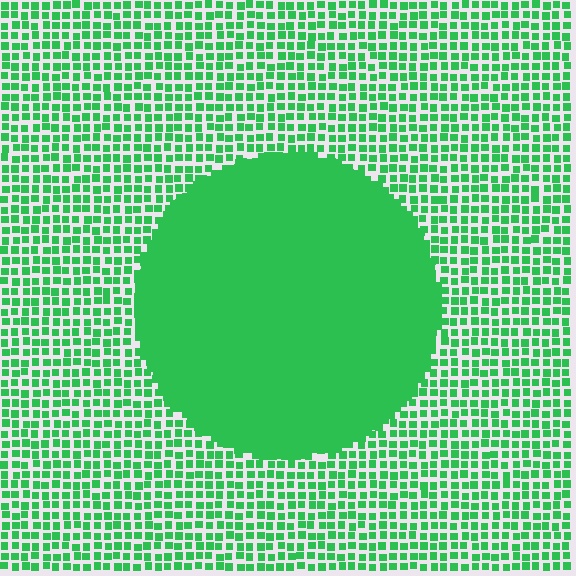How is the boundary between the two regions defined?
The boundary is defined by a change in element density (approximately 3.0x ratio). All elements are the same color, size, and shape.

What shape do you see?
I see a circle.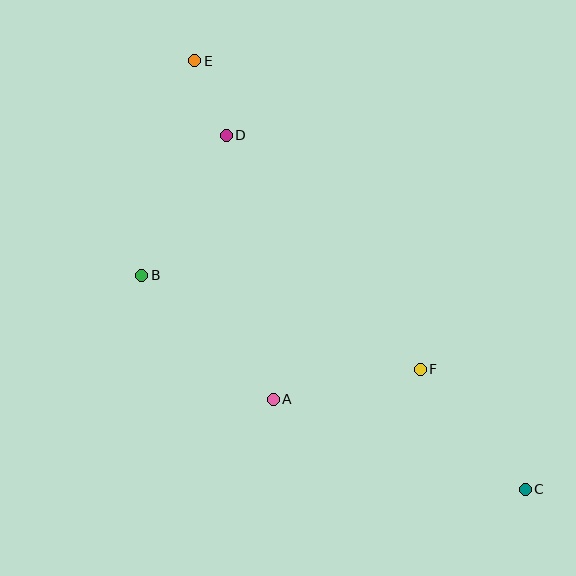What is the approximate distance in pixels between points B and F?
The distance between B and F is approximately 294 pixels.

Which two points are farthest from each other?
Points C and E are farthest from each other.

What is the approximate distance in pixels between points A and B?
The distance between A and B is approximately 181 pixels.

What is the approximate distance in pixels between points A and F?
The distance between A and F is approximately 150 pixels.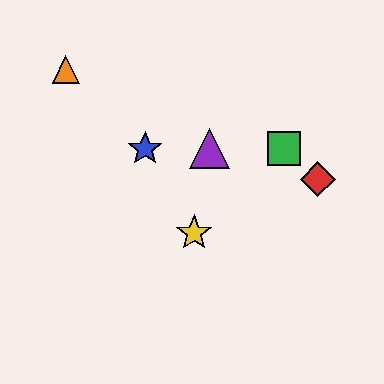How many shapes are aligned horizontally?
3 shapes (the blue star, the green square, the purple triangle) are aligned horizontally.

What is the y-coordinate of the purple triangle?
The purple triangle is at y≈149.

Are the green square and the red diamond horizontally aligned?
No, the green square is at y≈149 and the red diamond is at y≈179.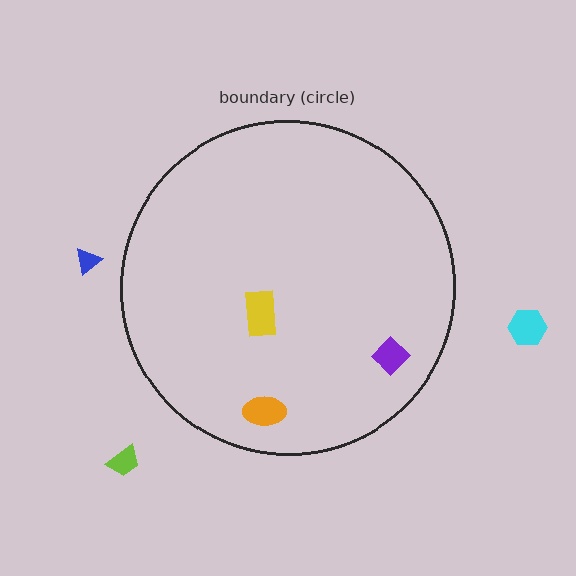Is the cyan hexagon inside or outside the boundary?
Outside.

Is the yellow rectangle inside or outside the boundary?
Inside.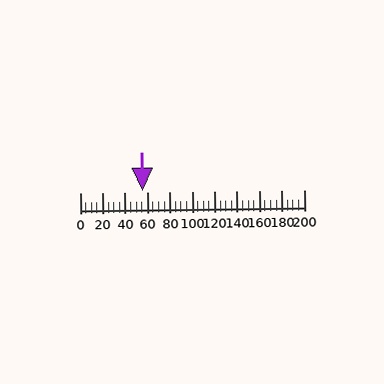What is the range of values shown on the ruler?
The ruler shows values from 0 to 200.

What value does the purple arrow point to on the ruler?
The purple arrow points to approximately 56.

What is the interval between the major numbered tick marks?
The major tick marks are spaced 20 units apart.